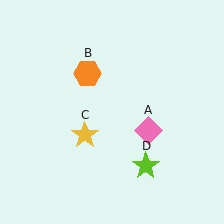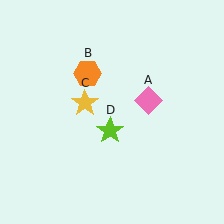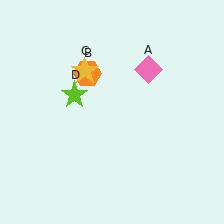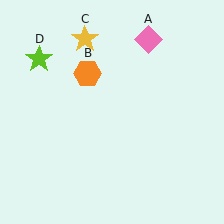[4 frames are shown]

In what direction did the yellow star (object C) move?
The yellow star (object C) moved up.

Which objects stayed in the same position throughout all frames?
Orange hexagon (object B) remained stationary.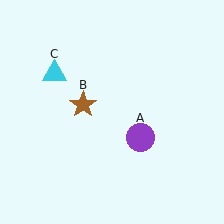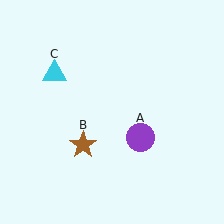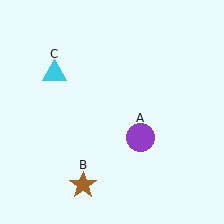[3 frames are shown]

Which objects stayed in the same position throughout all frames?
Purple circle (object A) and cyan triangle (object C) remained stationary.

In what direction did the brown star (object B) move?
The brown star (object B) moved down.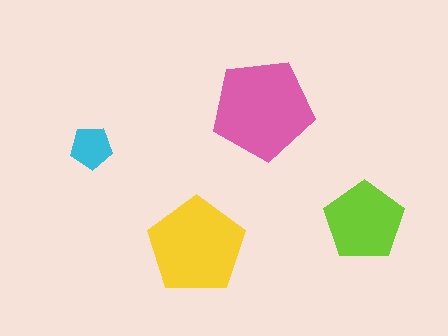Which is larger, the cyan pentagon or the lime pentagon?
The lime one.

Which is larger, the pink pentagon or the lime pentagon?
The pink one.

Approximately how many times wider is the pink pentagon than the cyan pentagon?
About 2.5 times wider.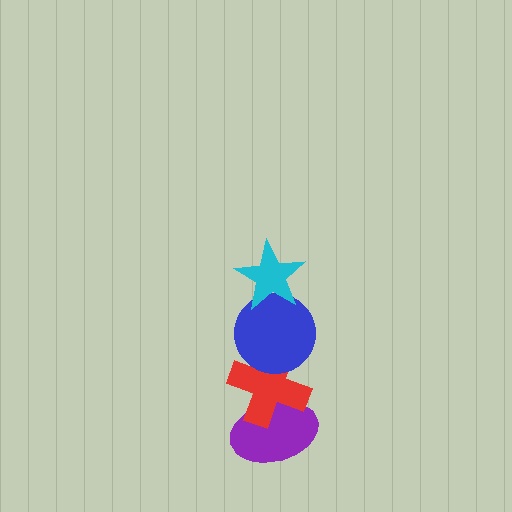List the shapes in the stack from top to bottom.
From top to bottom: the cyan star, the blue circle, the red cross, the purple ellipse.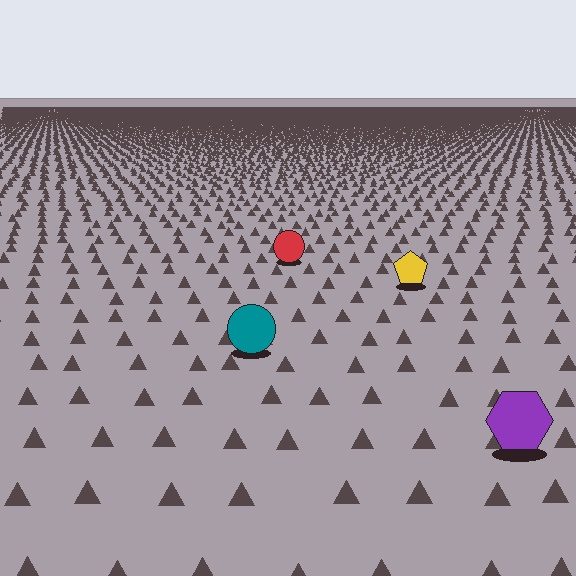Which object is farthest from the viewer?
The red circle is farthest from the viewer. It appears smaller and the ground texture around it is denser.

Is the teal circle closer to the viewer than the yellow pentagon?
Yes. The teal circle is closer — you can tell from the texture gradient: the ground texture is coarser near it.